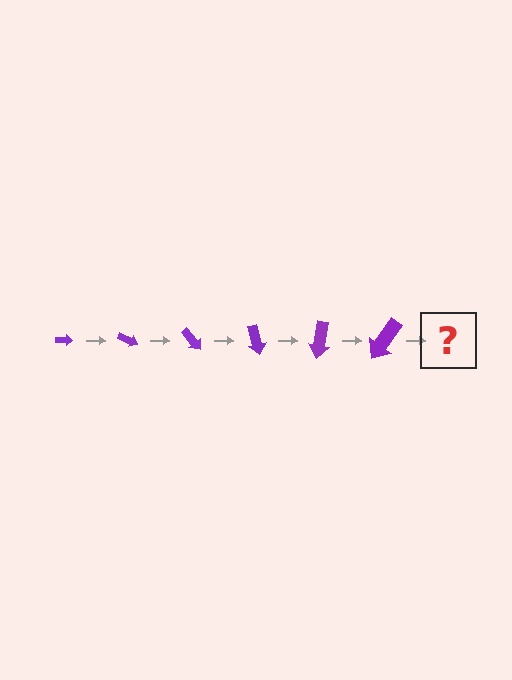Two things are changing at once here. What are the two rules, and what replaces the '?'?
The two rules are that the arrow grows larger each step and it rotates 25 degrees each step. The '?' should be an arrow, larger than the previous one and rotated 150 degrees from the start.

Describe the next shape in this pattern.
It should be an arrow, larger than the previous one and rotated 150 degrees from the start.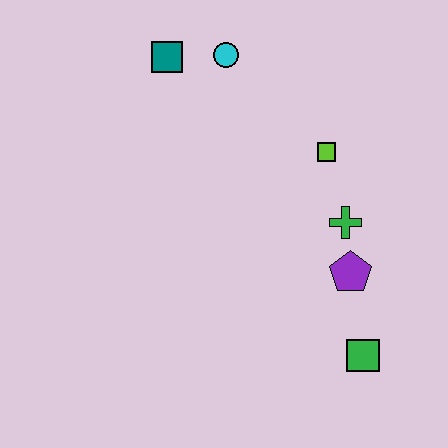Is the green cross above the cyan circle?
No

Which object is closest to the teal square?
The cyan circle is closest to the teal square.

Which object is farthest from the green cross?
The teal square is farthest from the green cross.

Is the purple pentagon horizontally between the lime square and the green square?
Yes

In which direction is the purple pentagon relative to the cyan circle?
The purple pentagon is below the cyan circle.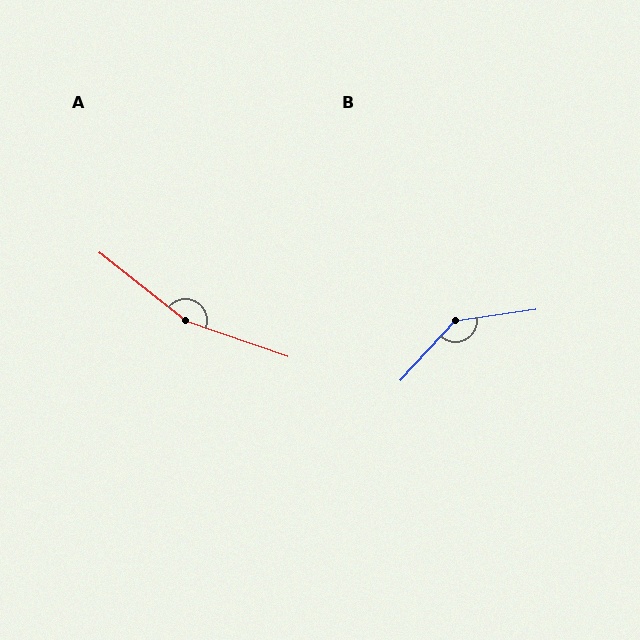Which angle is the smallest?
B, at approximately 140 degrees.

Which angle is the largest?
A, at approximately 160 degrees.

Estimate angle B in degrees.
Approximately 140 degrees.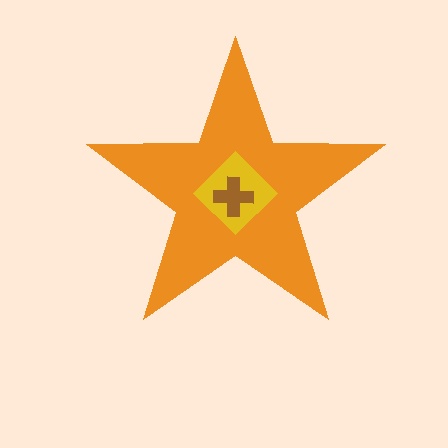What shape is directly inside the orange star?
The yellow diamond.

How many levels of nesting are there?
3.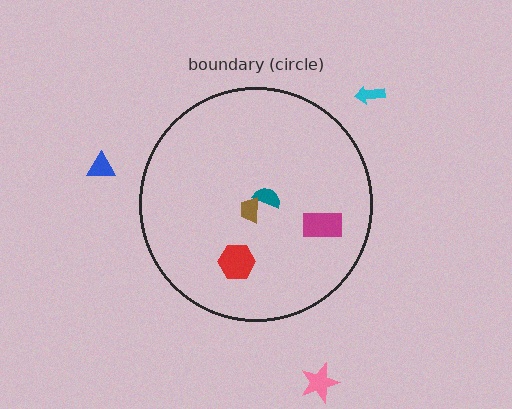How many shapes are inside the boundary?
4 inside, 3 outside.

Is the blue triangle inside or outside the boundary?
Outside.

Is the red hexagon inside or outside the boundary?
Inside.